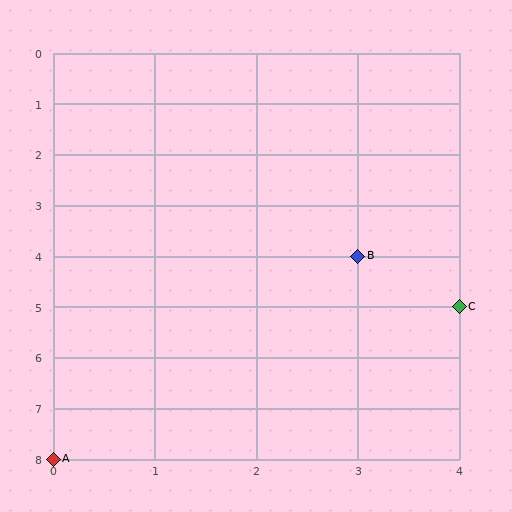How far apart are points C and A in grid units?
Points C and A are 4 columns and 3 rows apart (about 5.0 grid units diagonally).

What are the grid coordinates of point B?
Point B is at grid coordinates (3, 4).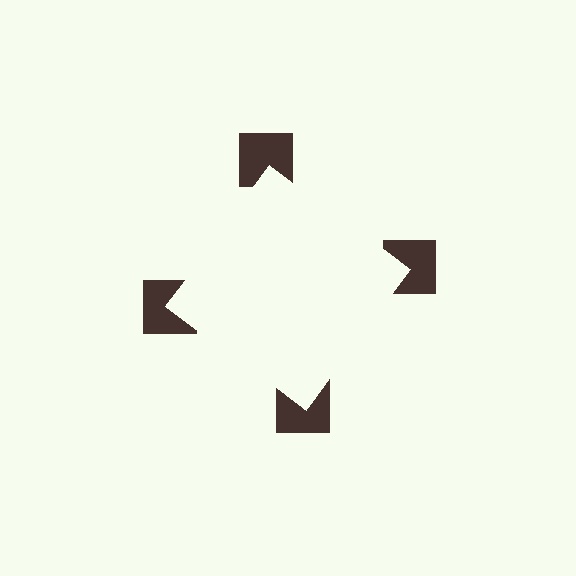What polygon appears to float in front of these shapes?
An illusory square — its edges are inferred from the aligned wedge cuts in the notched squares, not physically drawn.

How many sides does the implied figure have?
4 sides.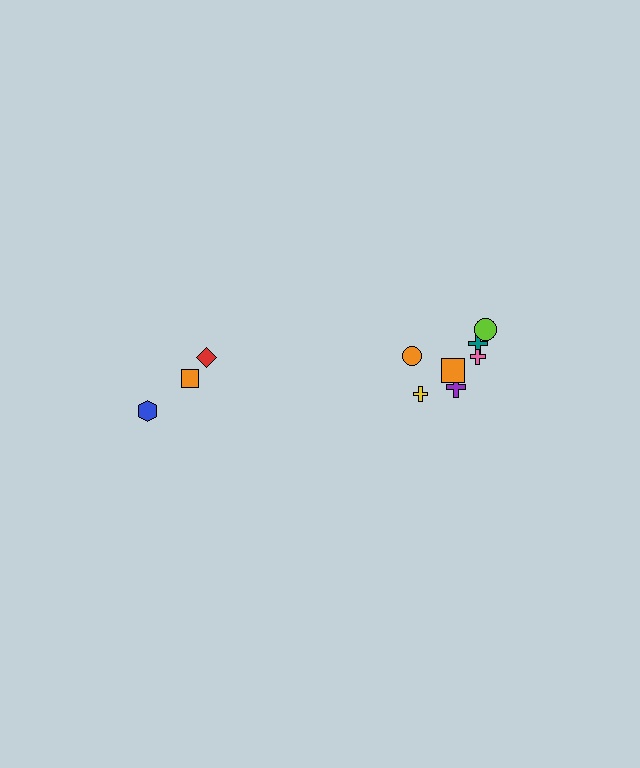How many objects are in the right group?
There are 7 objects.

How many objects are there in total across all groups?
There are 10 objects.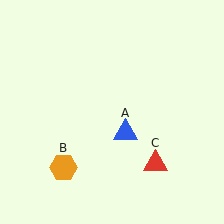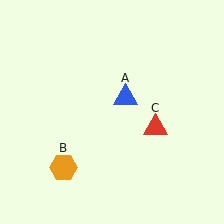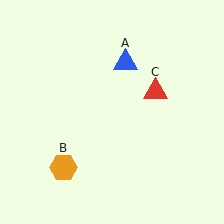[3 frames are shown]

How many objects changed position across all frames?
2 objects changed position: blue triangle (object A), red triangle (object C).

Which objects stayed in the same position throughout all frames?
Orange hexagon (object B) remained stationary.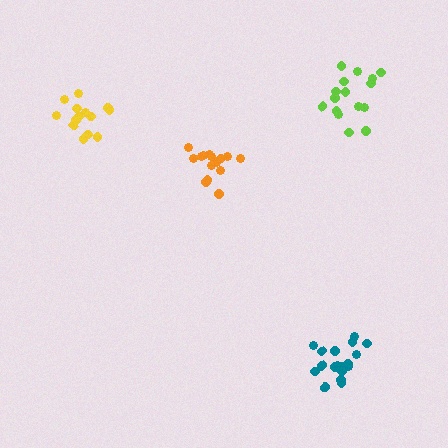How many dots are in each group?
Group 1: 16 dots, Group 2: 14 dots, Group 3: 15 dots, Group 4: 19 dots (64 total).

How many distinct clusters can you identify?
There are 4 distinct clusters.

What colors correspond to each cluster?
The clusters are colored: lime, yellow, orange, teal.